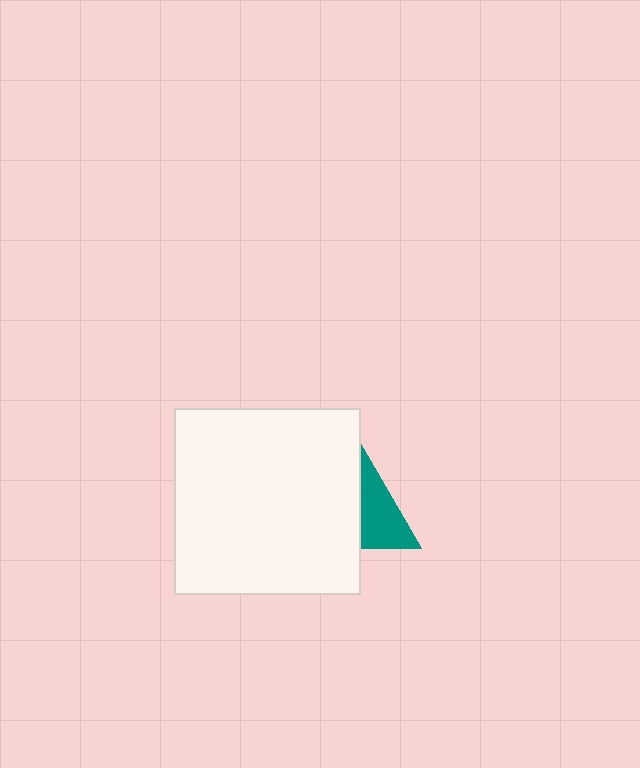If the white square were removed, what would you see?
You would see the complete teal triangle.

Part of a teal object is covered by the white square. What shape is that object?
It is a triangle.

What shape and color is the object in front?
The object in front is a white square.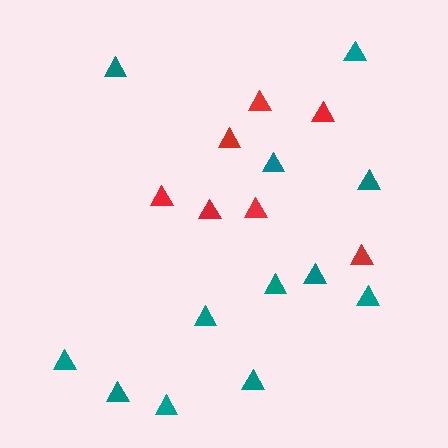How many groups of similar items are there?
There are 2 groups: one group of teal triangles (12) and one group of red triangles (7).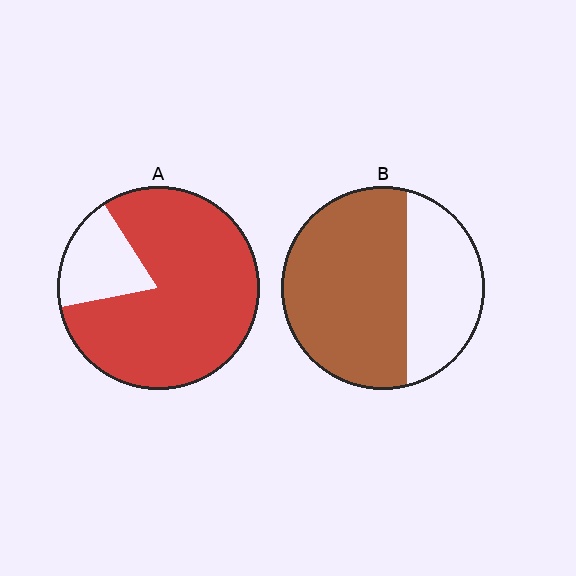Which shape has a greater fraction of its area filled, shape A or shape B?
Shape A.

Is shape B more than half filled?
Yes.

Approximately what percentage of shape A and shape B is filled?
A is approximately 80% and B is approximately 65%.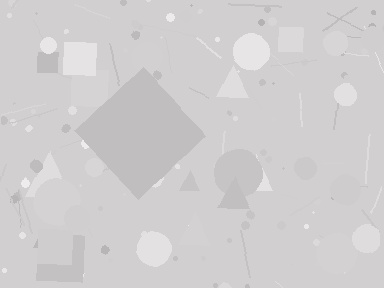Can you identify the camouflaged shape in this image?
The camouflaged shape is a diamond.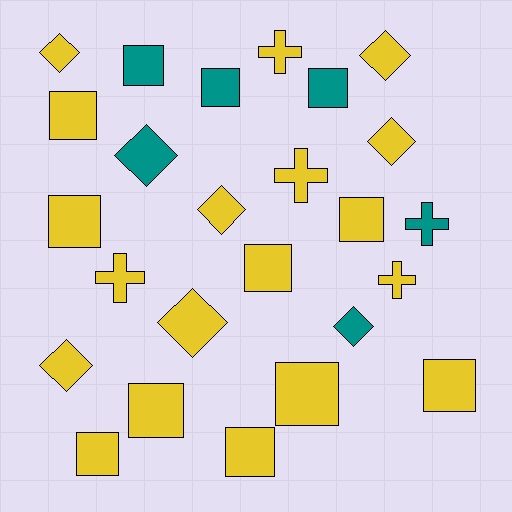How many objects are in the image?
There are 25 objects.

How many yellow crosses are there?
There are 4 yellow crosses.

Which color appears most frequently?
Yellow, with 19 objects.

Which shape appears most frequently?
Square, with 12 objects.